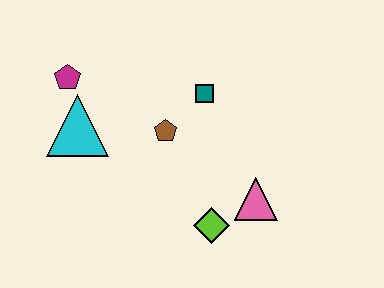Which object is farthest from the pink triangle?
The magenta pentagon is farthest from the pink triangle.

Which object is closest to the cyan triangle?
The magenta pentagon is closest to the cyan triangle.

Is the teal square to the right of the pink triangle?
No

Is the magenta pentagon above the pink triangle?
Yes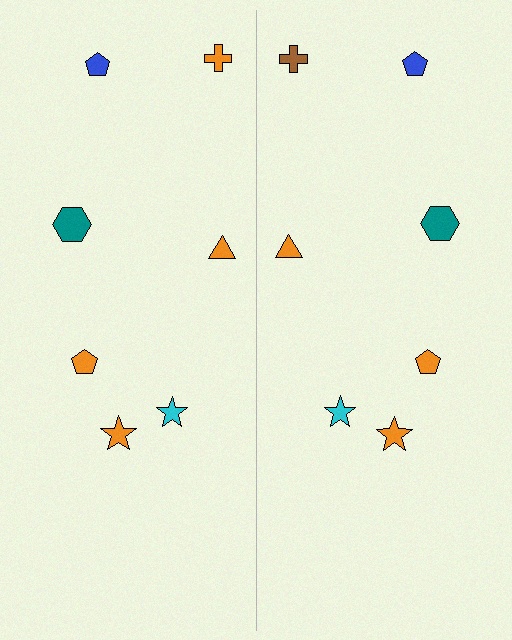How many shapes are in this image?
There are 14 shapes in this image.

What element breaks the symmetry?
The brown cross on the right side breaks the symmetry — its mirror counterpart is orange.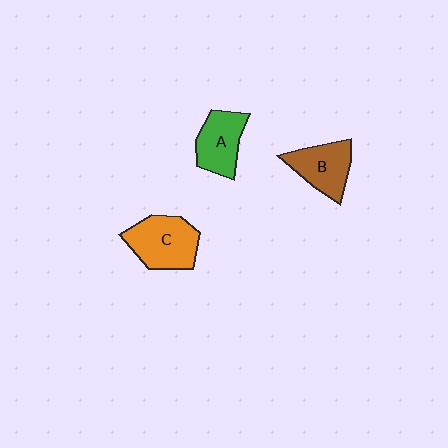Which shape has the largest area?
Shape C (orange).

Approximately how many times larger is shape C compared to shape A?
Approximately 1.3 times.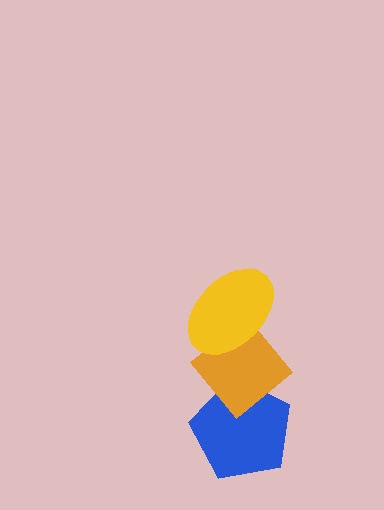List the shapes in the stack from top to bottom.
From top to bottom: the yellow ellipse, the orange diamond, the blue pentagon.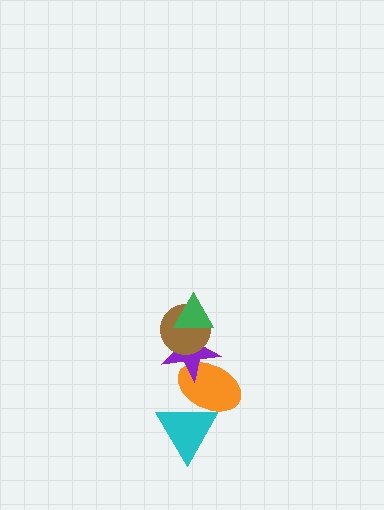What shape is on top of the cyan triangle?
The orange ellipse is on top of the cyan triangle.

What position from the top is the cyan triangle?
The cyan triangle is 5th from the top.